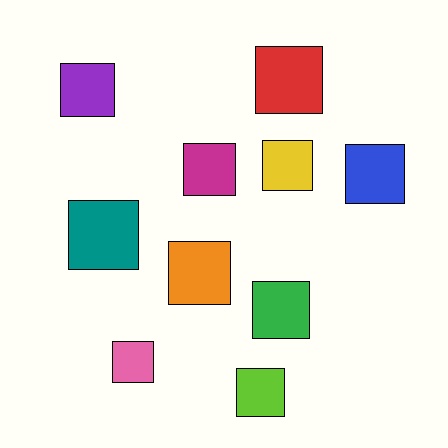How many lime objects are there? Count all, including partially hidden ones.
There is 1 lime object.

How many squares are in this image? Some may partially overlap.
There are 10 squares.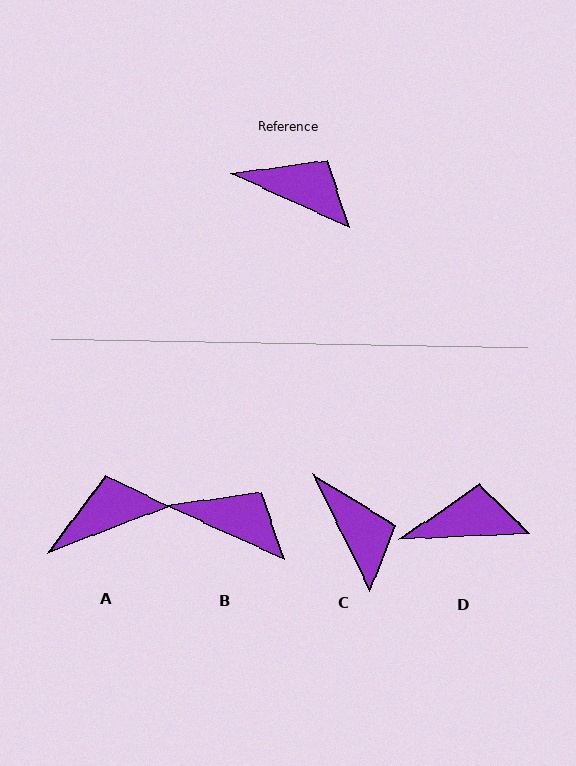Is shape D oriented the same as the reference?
No, it is off by about 27 degrees.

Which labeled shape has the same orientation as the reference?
B.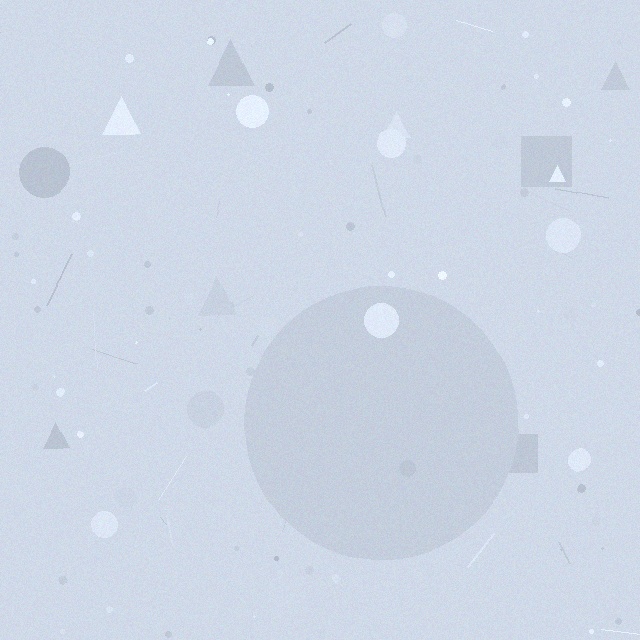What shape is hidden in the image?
A circle is hidden in the image.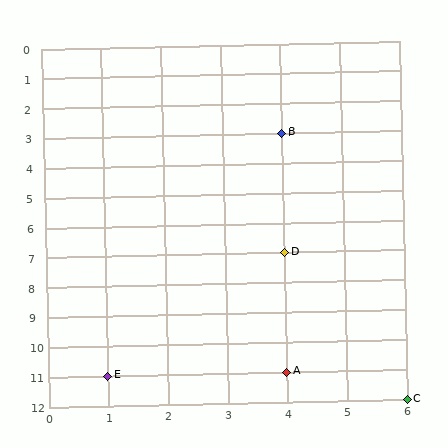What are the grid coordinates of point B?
Point B is at grid coordinates (4, 3).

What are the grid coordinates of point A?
Point A is at grid coordinates (4, 11).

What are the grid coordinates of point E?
Point E is at grid coordinates (1, 11).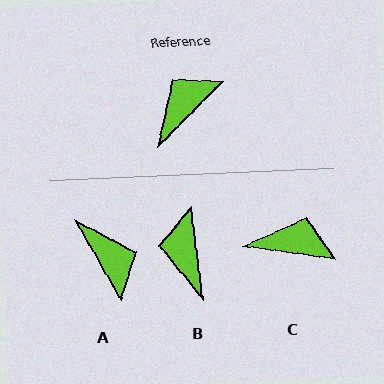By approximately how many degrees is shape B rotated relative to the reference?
Approximately 52 degrees counter-clockwise.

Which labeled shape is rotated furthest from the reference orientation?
A, about 106 degrees away.